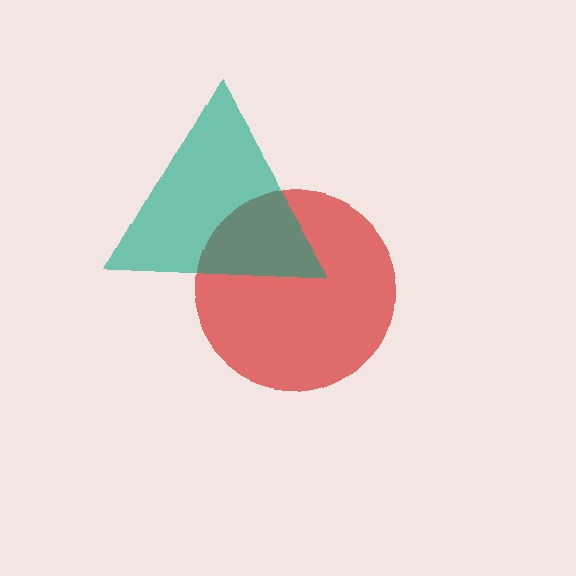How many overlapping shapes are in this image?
There are 2 overlapping shapes in the image.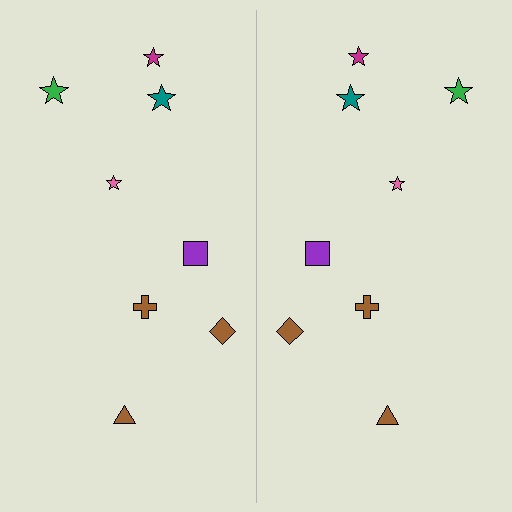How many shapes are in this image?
There are 16 shapes in this image.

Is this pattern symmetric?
Yes, this pattern has bilateral (reflection) symmetry.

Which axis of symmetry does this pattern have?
The pattern has a vertical axis of symmetry running through the center of the image.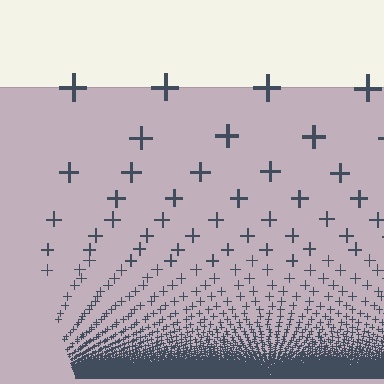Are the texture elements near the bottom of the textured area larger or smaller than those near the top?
Smaller. The gradient is inverted — elements near the bottom are smaller and denser.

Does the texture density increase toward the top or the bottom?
Density increases toward the bottom.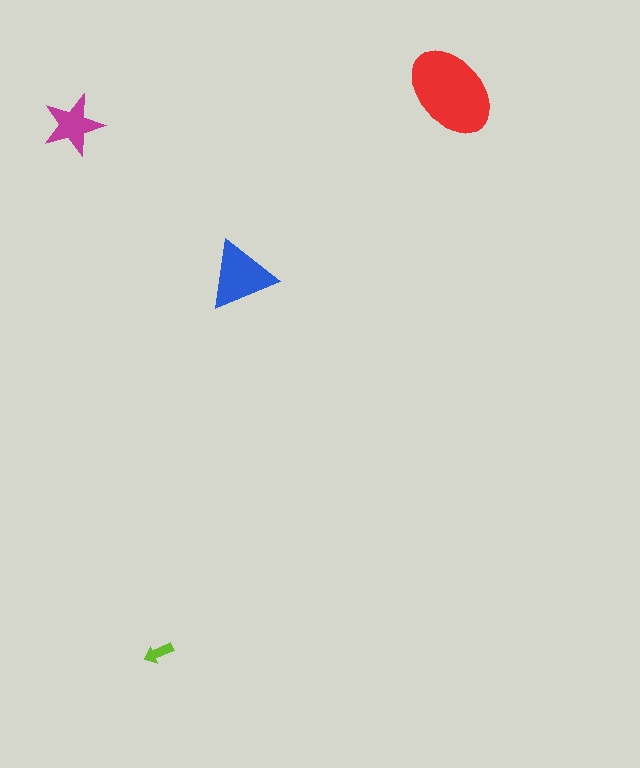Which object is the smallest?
The lime arrow.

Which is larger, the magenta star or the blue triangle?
The blue triangle.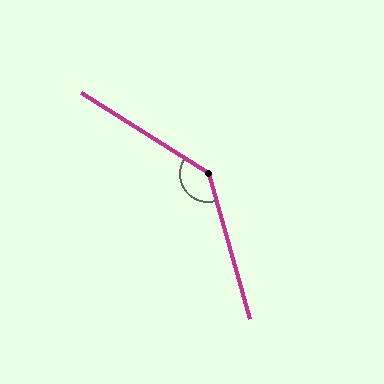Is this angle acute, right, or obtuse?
It is obtuse.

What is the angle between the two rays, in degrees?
Approximately 139 degrees.